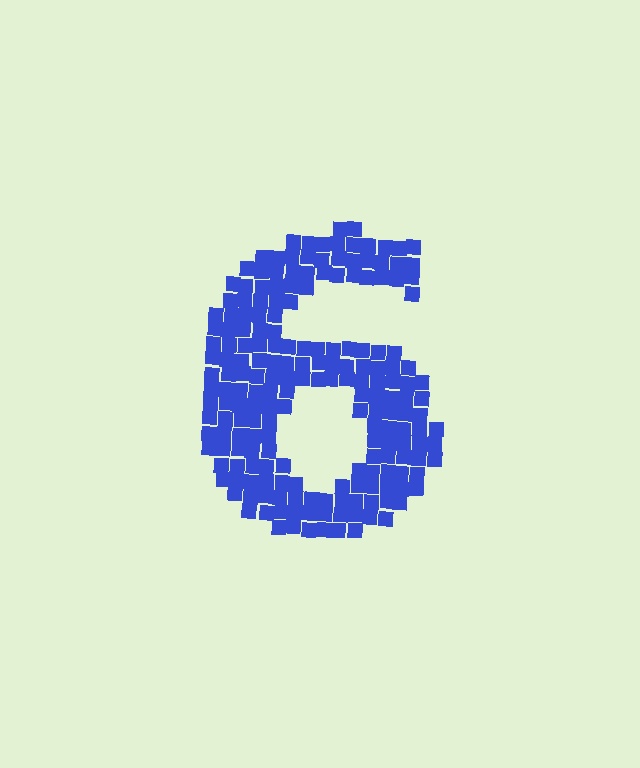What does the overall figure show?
The overall figure shows the digit 6.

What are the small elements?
The small elements are squares.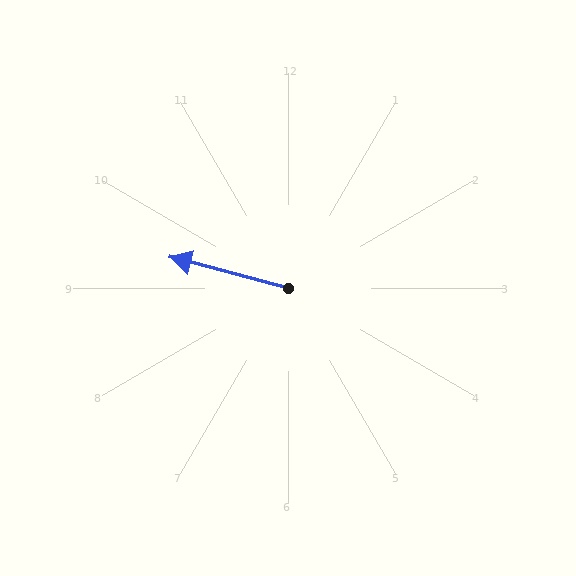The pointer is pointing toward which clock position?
Roughly 9 o'clock.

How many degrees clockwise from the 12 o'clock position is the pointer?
Approximately 285 degrees.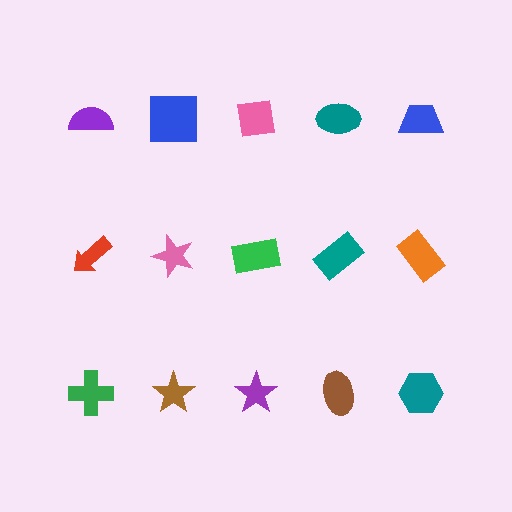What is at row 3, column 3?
A purple star.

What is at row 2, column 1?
A red arrow.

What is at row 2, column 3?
A green rectangle.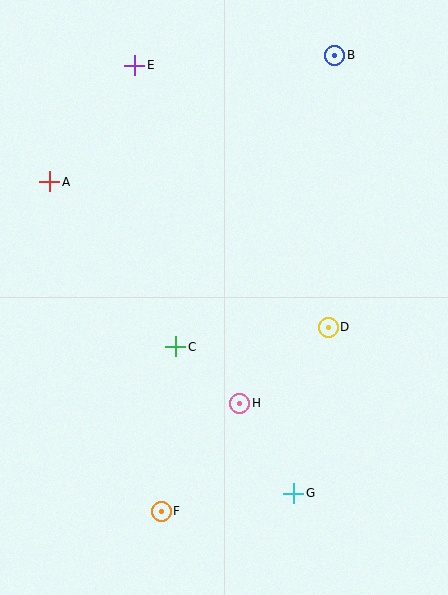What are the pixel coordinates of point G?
Point G is at (294, 493).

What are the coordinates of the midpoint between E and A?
The midpoint between E and A is at (92, 123).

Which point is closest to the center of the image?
Point C at (176, 347) is closest to the center.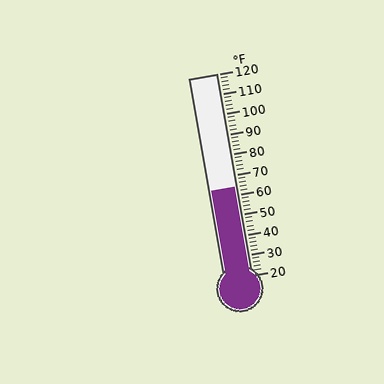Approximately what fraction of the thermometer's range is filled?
The thermometer is filled to approximately 45% of its range.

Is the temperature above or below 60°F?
The temperature is above 60°F.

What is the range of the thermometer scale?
The thermometer scale ranges from 20°F to 120°F.